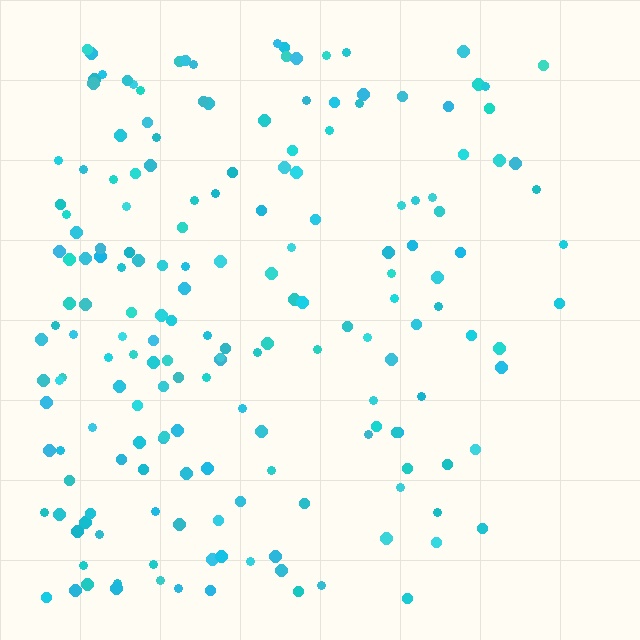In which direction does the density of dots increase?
From right to left, with the left side densest.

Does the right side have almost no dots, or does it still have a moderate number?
Still a moderate number, just noticeably fewer than the left.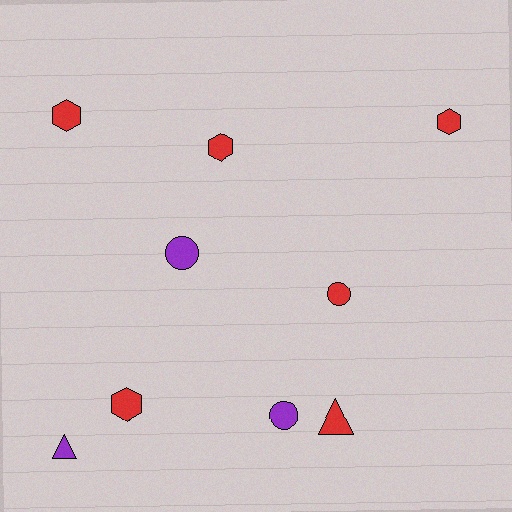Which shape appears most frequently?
Hexagon, with 4 objects.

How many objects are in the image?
There are 9 objects.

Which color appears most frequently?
Red, with 6 objects.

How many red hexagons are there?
There are 4 red hexagons.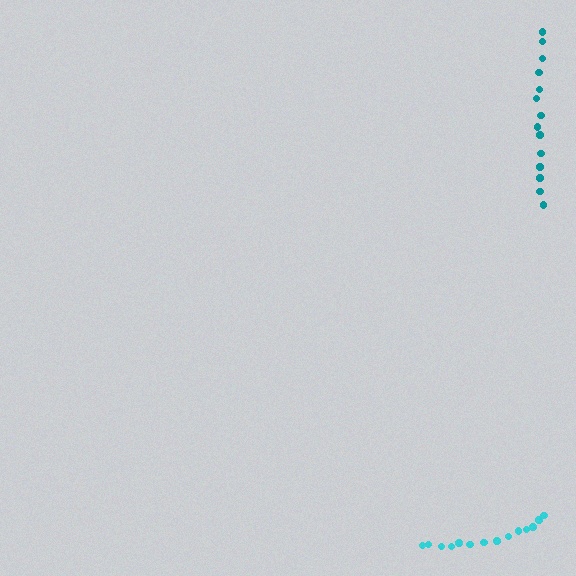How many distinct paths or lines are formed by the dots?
There are 2 distinct paths.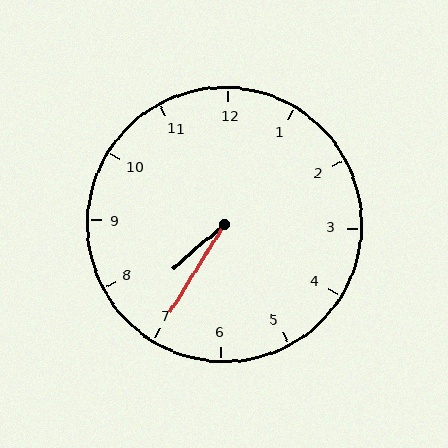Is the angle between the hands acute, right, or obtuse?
It is acute.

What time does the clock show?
7:35.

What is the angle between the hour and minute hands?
Approximately 18 degrees.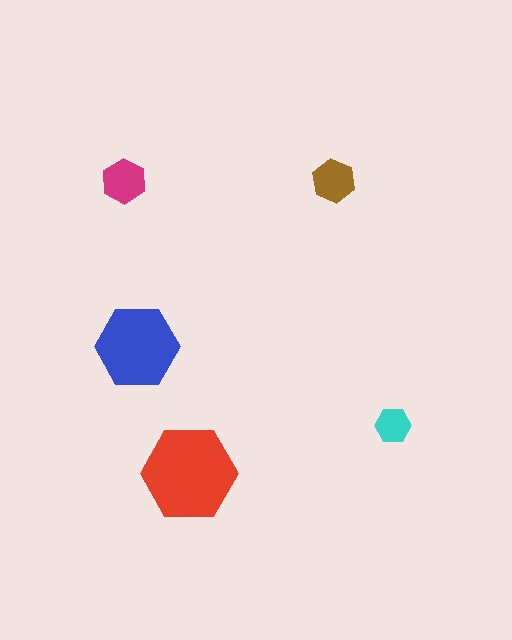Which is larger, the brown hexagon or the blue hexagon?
The blue one.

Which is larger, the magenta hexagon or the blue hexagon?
The blue one.